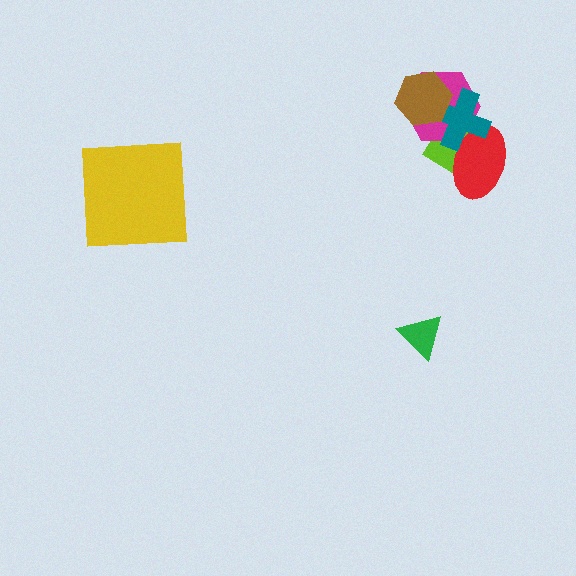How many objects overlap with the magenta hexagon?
4 objects overlap with the magenta hexagon.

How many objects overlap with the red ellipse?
3 objects overlap with the red ellipse.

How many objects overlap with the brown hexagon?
3 objects overlap with the brown hexagon.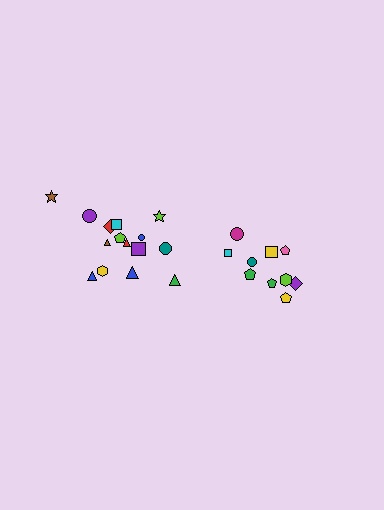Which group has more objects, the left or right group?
The left group.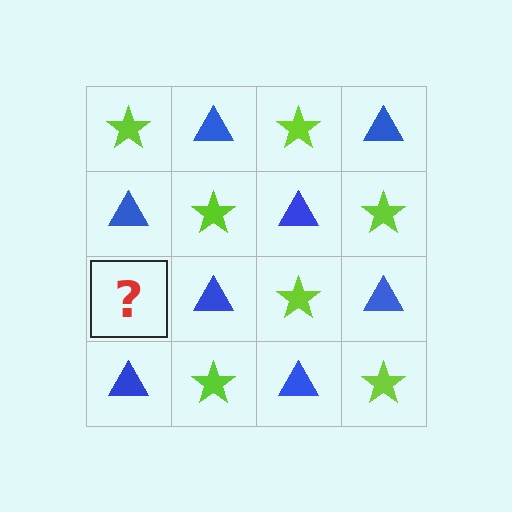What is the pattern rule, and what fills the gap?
The rule is that it alternates lime star and blue triangle in a checkerboard pattern. The gap should be filled with a lime star.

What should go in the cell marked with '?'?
The missing cell should contain a lime star.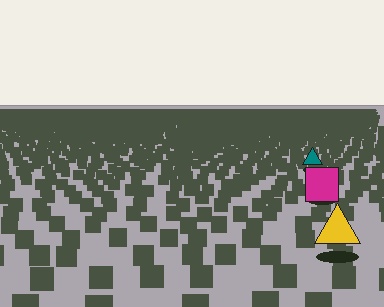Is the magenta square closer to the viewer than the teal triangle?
Yes. The magenta square is closer — you can tell from the texture gradient: the ground texture is coarser near it.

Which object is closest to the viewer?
The yellow triangle is closest. The texture marks near it are larger and more spread out.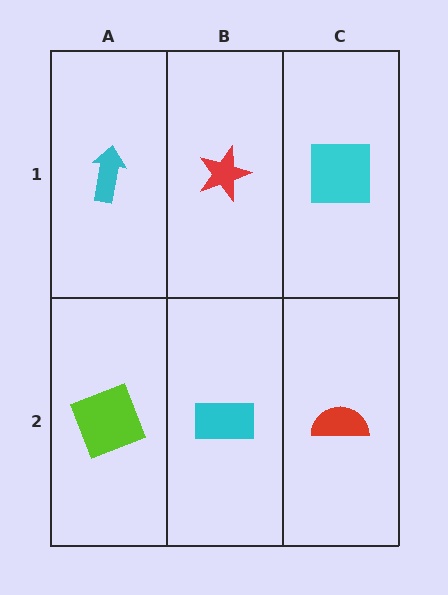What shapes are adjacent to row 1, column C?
A red semicircle (row 2, column C), a red star (row 1, column B).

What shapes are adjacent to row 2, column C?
A cyan square (row 1, column C), a cyan rectangle (row 2, column B).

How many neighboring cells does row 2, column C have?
2.